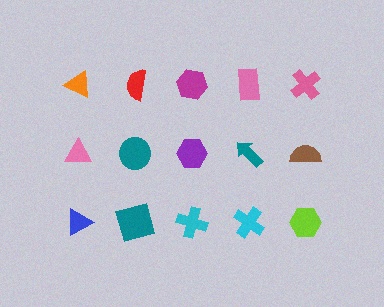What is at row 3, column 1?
A blue triangle.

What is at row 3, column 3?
A cyan cross.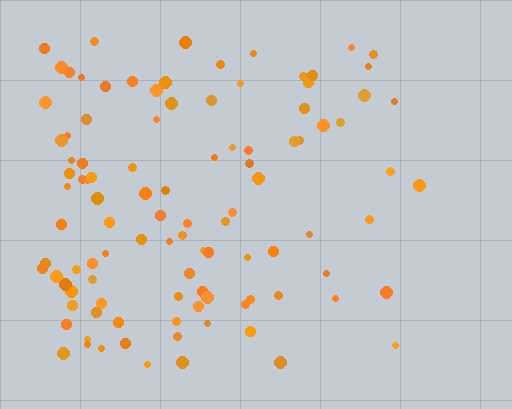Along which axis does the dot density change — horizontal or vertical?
Horizontal.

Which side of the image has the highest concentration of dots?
The left.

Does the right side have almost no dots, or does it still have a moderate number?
Still a moderate number, just noticeably fewer than the left.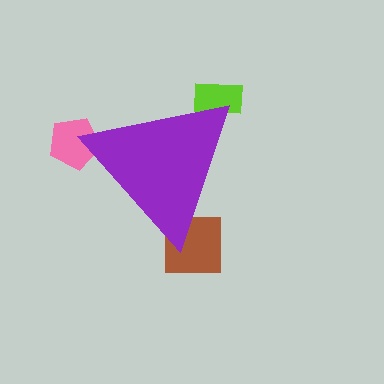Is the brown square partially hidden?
Yes, the brown square is partially hidden behind the purple triangle.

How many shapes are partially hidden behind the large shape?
3 shapes are partially hidden.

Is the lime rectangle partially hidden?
Yes, the lime rectangle is partially hidden behind the purple triangle.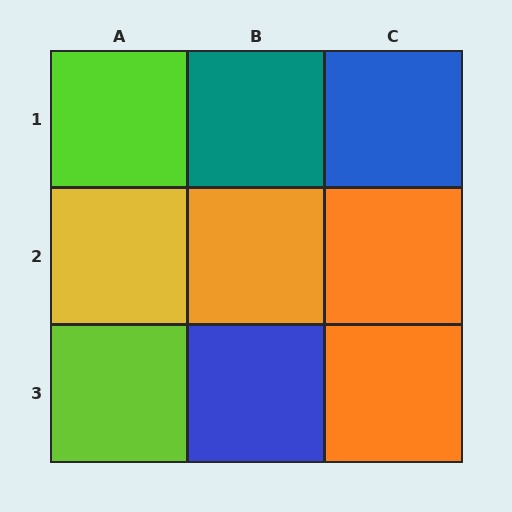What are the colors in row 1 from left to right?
Lime, teal, blue.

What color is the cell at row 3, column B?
Blue.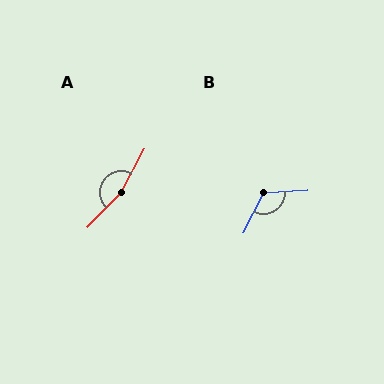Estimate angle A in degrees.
Approximately 165 degrees.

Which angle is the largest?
A, at approximately 165 degrees.